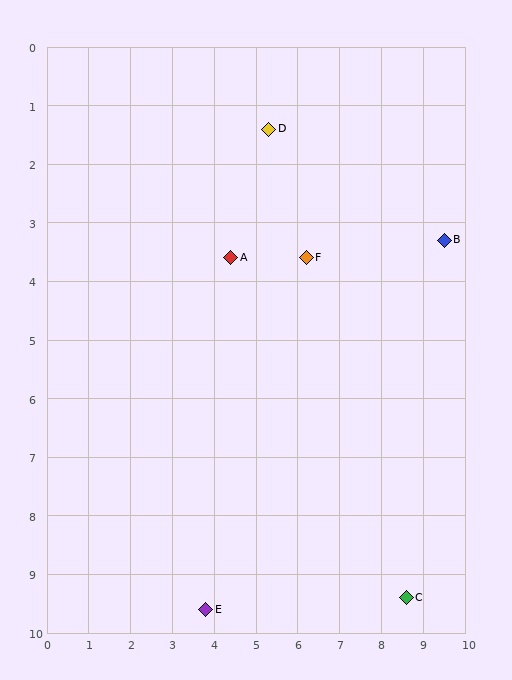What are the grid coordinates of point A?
Point A is at approximately (4.4, 3.6).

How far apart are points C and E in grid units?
Points C and E are about 4.8 grid units apart.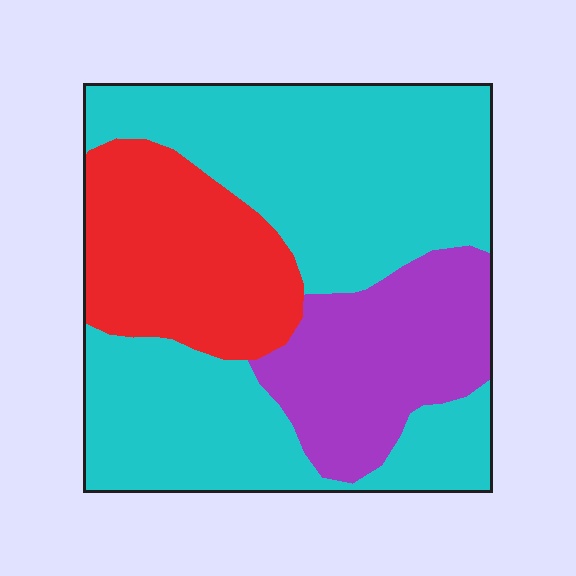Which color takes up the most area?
Cyan, at roughly 60%.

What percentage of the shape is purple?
Purple takes up about one fifth (1/5) of the shape.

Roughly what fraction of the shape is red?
Red covers 22% of the shape.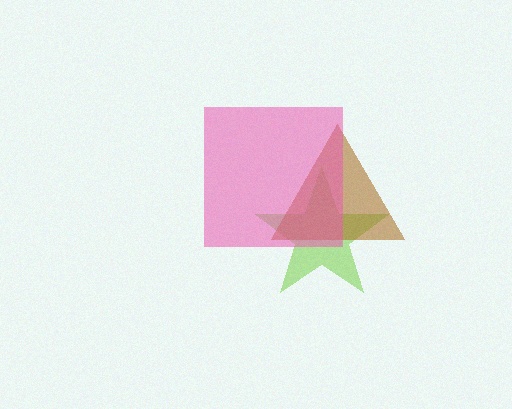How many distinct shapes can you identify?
There are 3 distinct shapes: a lime star, a brown triangle, a pink square.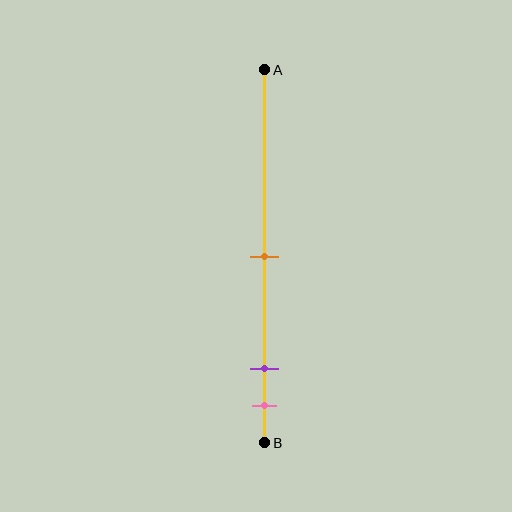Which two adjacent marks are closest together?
The purple and pink marks are the closest adjacent pair.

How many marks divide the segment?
There are 3 marks dividing the segment.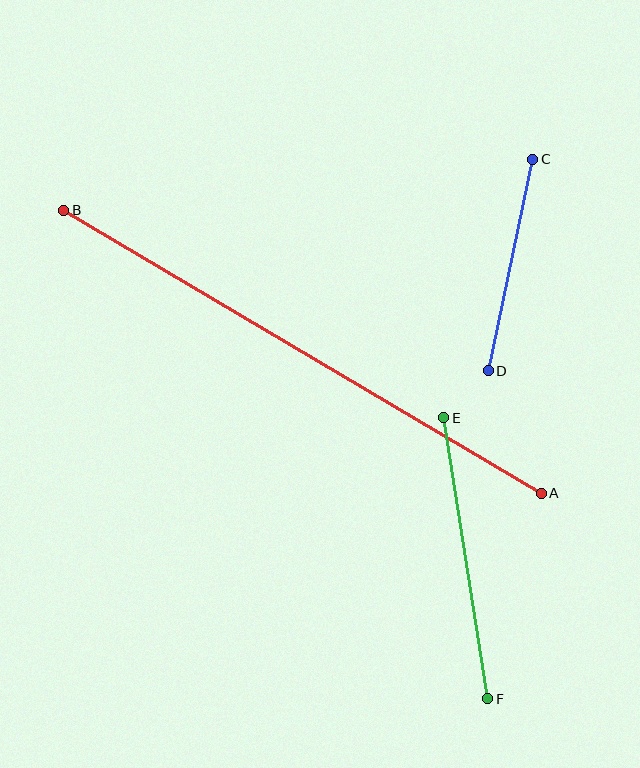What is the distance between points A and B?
The distance is approximately 555 pixels.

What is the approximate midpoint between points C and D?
The midpoint is at approximately (510, 265) pixels.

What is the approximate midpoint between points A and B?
The midpoint is at approximately (302, 352) pixels.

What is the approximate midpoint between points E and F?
The midpoint is at approximately (466, 558) pixels.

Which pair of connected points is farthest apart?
Points A and B are farthest apart.